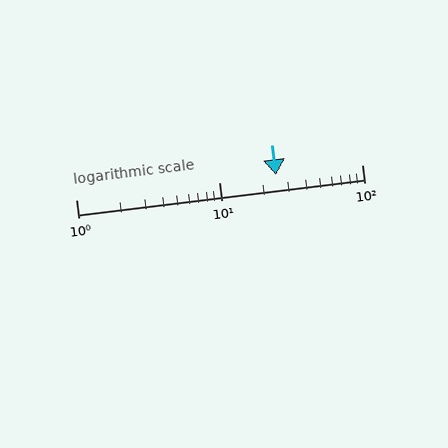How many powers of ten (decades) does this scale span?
The scale spans 2 decades, from 1 to 100.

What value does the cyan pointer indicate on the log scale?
The pointer indicates approximately 25.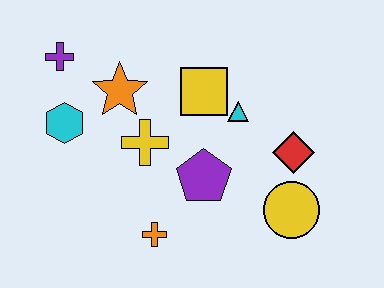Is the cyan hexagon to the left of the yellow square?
Yes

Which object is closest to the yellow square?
The cyan triangle is closest to the yellow square.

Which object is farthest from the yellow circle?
The purple cross is farthest from the yellow circle.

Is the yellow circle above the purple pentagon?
No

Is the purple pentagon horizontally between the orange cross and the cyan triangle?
Yes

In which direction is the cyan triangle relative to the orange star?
The cyan triangle is to the right of the orange star.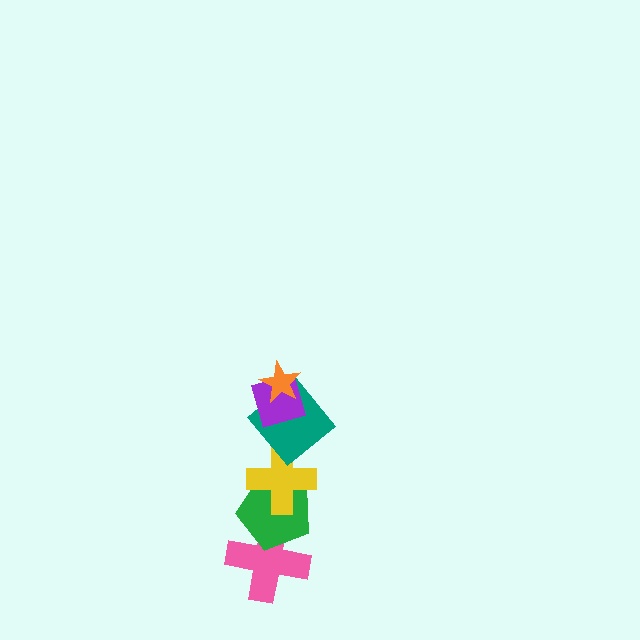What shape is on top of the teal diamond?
The purple diamond is on top of the teal diamond.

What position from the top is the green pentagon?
The green pentagon is 5th from the top.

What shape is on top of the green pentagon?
The yellow cross is on top of the green pentagon.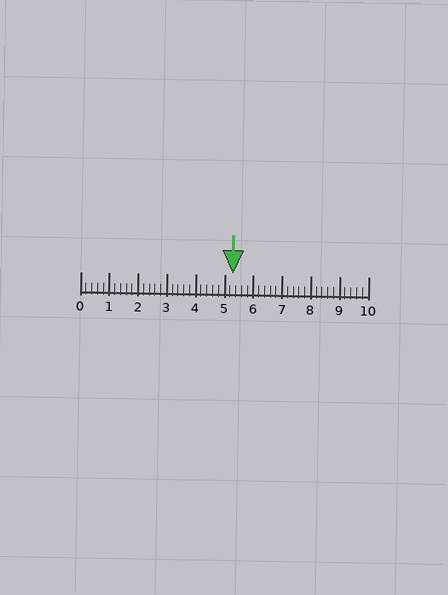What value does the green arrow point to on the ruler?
The green arrow points to approximately 5.3.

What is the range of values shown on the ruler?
The ruler shows values from 0 to 10.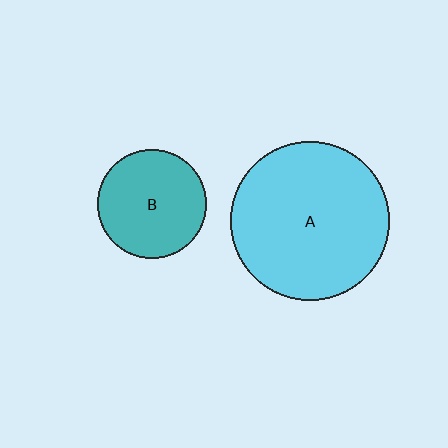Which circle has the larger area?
Circle A (cyan).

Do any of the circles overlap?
No, none of the circles overlap.